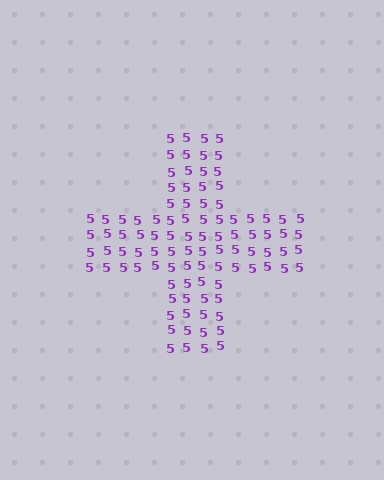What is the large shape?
The large shape is a cross.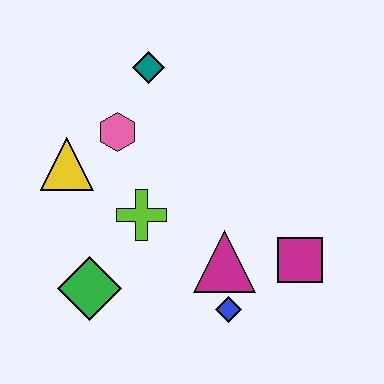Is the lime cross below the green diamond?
No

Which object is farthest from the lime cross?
The magenta square is farthest from the lime cross.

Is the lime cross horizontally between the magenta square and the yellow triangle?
Yes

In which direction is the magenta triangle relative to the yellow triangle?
The magenta triangle is to the right of the yellow triangle.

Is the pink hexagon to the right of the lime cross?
No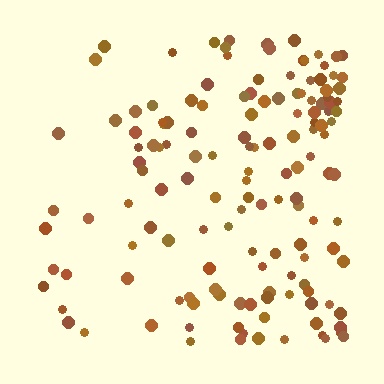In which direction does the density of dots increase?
From left to right, with the right side densest.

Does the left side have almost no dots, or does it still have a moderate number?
Still a moderate number, just noticeably fewer than the right.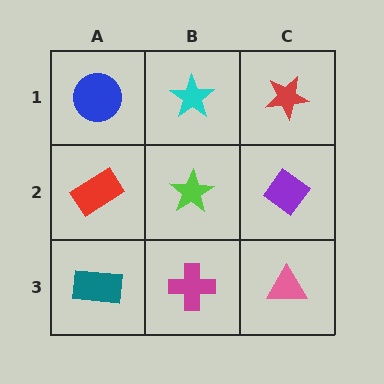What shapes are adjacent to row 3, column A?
A red rectangle (row 2, column A), a magenta cross (row 3, column B).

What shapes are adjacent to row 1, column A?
A red rectangle (row 2, column A), a cyan star (row 1, column B).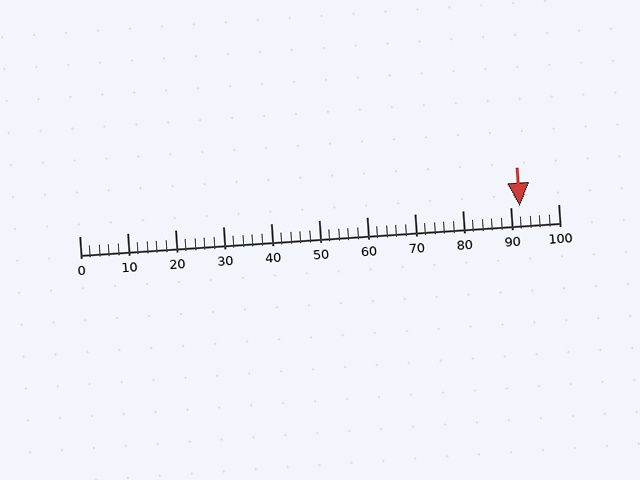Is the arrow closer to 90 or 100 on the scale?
The arrow is closer to 90.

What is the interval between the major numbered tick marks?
The major tick marks are spaced 10 units apart.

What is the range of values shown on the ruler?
The ruler shows values from 0 to 100.